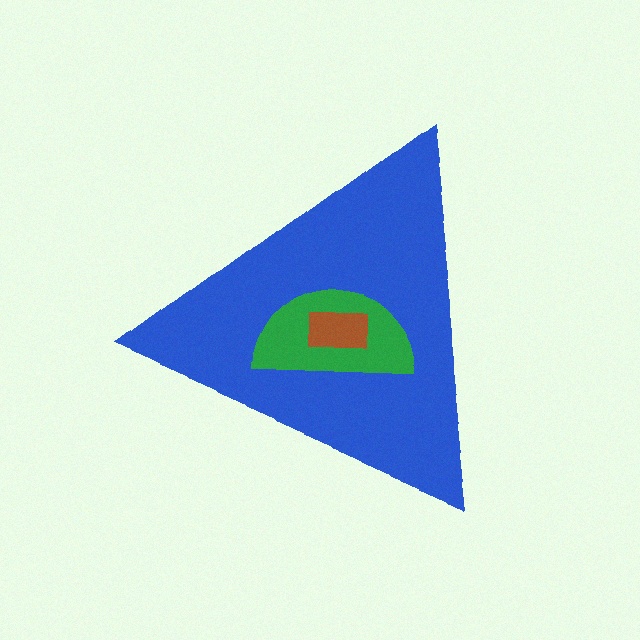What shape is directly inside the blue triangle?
The green semicircle.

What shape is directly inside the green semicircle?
The brown rectangle.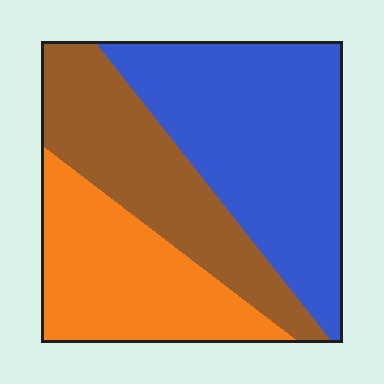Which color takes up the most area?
Blue, at roughly 45%.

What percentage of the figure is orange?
Orange takes up about one quarter (1/4) of the figure.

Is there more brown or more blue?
Blue.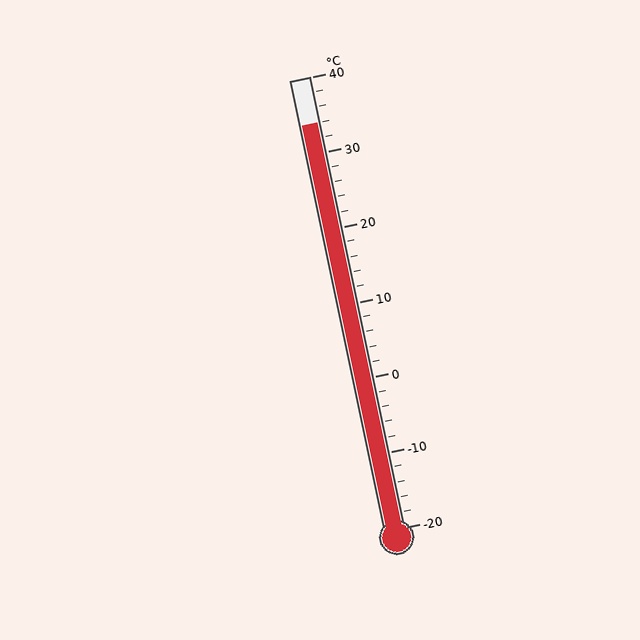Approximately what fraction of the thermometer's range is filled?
The thermometer is filled to approximately 90% of its range.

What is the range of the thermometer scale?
The thermometer scale ranges from -20°C to 40°C.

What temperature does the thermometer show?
The thermometer shows approximately 34°C.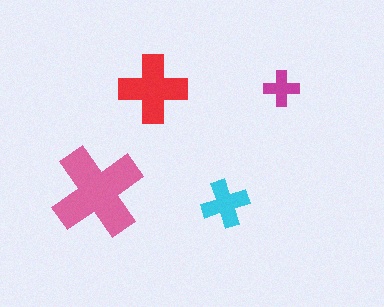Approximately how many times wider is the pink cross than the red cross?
About 1.5 times wider.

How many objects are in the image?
There are 4 objects in the image.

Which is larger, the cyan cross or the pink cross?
The pink one.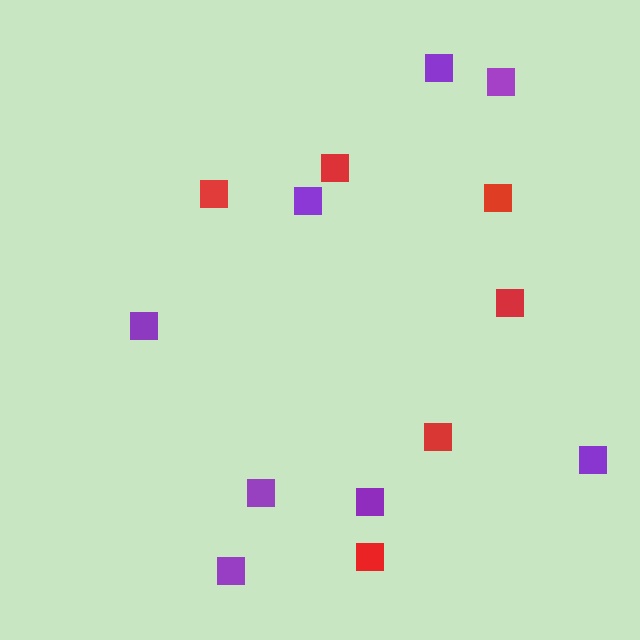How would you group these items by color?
There are 2 groups: one group of red squares (6) and one group of purple squares (8).